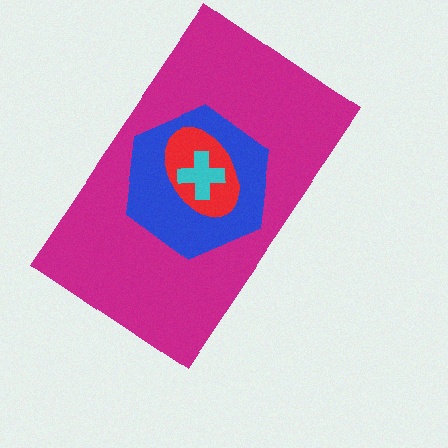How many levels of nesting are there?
4.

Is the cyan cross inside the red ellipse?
Yes.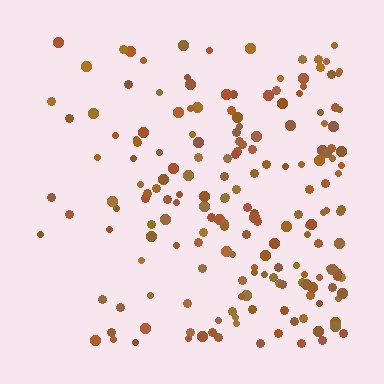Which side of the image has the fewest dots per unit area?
The left.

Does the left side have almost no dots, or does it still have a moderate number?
Still a moderate number, just noticeably fewer than the right.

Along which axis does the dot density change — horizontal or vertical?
Horizontal.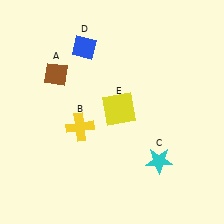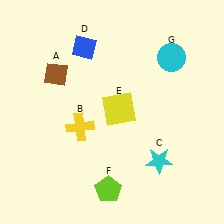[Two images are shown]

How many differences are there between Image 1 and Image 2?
There are 2 differences between the two images.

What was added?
A lime pentagon (F), a cyan circle (G) were added in Image 2.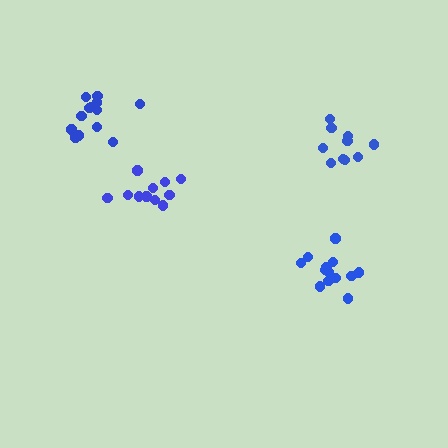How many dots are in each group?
Group 1: 14 dots, Group 2: 11 dots, Group 3: 10 dots, Group 4: 13 dots (48 total).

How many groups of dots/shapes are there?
There are 4 groups.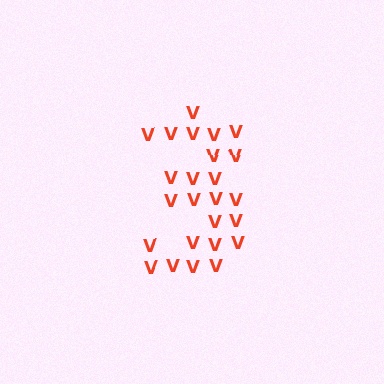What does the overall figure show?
The overall figure shows the digit 3.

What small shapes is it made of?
It is made of small letter V's.